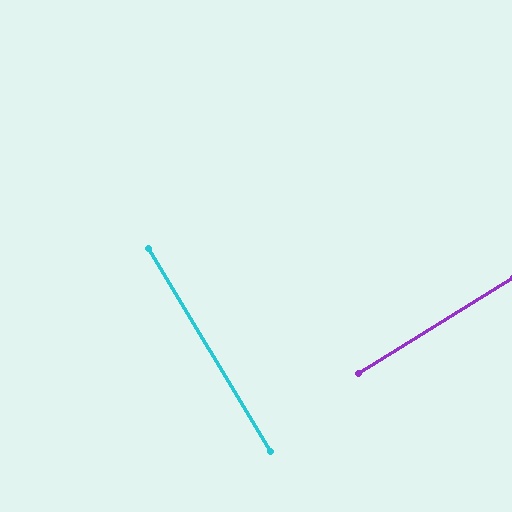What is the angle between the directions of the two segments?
Approximately 89 degrees.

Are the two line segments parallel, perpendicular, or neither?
Perpendicular — they meet at approximately 89°.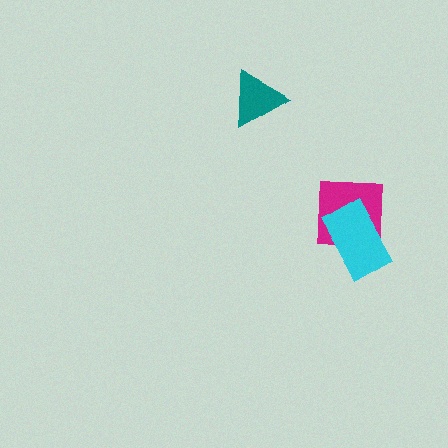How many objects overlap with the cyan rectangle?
1 object overlaps with the cyan rectangle.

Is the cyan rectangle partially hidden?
No, no other shape covers it.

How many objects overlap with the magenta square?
1 object overlaps with the magenta square.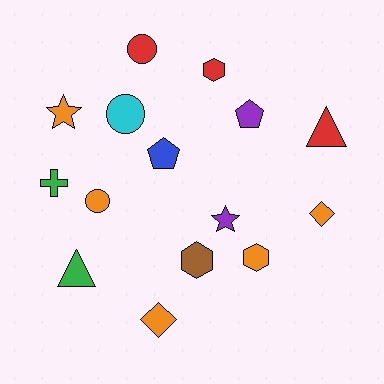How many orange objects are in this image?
There are 5 orange objects.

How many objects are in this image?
There are 15 objects.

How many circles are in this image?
There are 3 circles.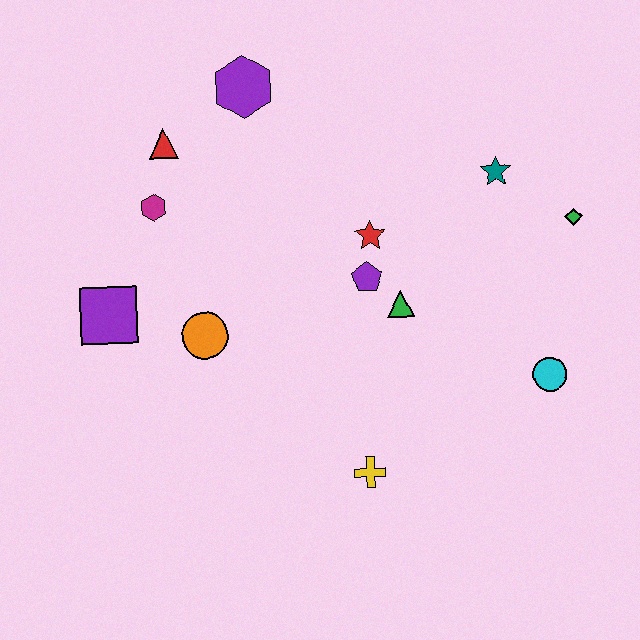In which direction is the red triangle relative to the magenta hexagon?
The red triangle is above the magenta hexagon.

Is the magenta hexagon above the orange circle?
Yes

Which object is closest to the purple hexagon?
The red triangle is closest to the purple hexagon.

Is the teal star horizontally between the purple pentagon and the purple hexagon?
No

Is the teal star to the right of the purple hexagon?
Yes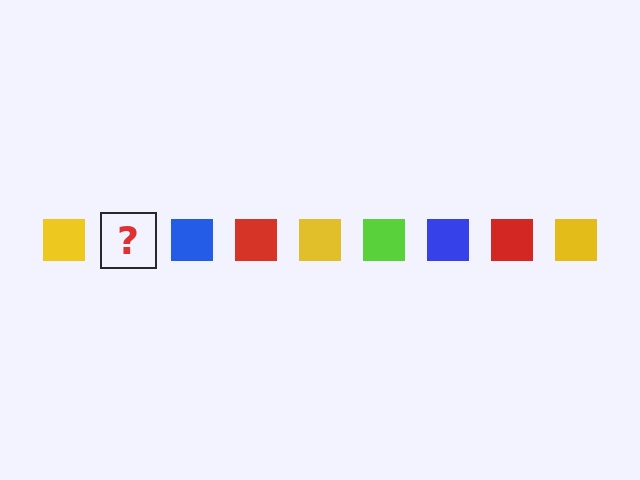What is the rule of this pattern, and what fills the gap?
The rule is that the pattern cycles through yellow, lime, blue, red squares. The gap should be filled with a lime square.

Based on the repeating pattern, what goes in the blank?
The blank should be a lime square.